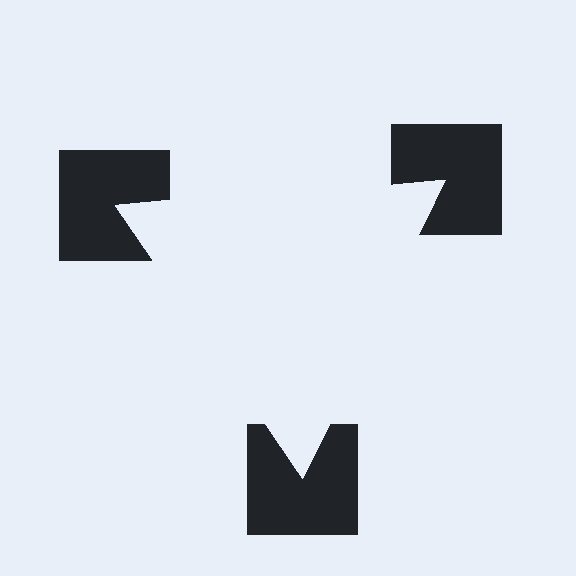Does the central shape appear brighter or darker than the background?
It typically appears slightly brighter than the background, even though no actual brightness change is drawn.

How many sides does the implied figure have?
3 sides.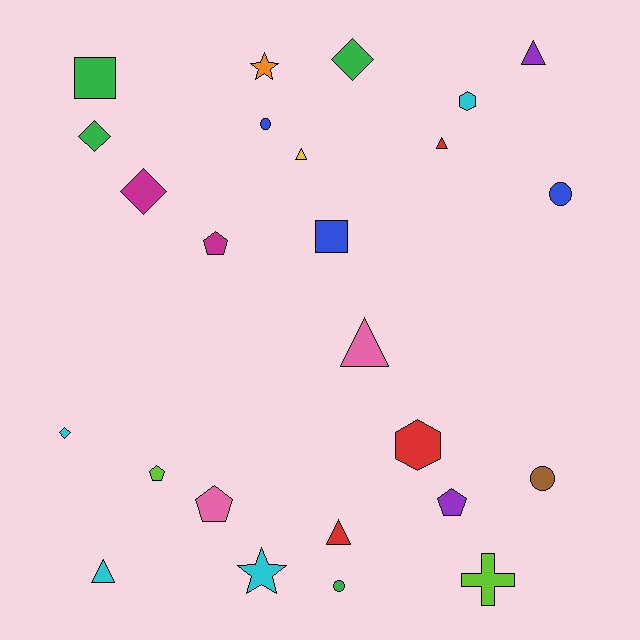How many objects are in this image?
There are 25 objects.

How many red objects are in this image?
There are 3 red objects.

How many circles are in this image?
There are 4 circles.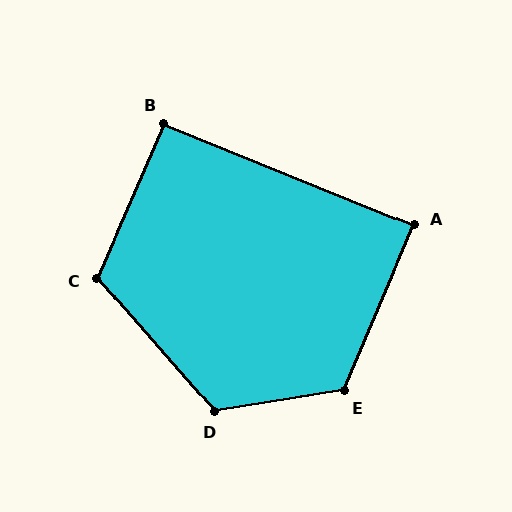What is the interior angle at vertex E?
Approximately 122 degrees (obtuse).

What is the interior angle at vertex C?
Approximately 115 degrees (obtuse).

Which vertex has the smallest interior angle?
A, at approximately 89 degrees.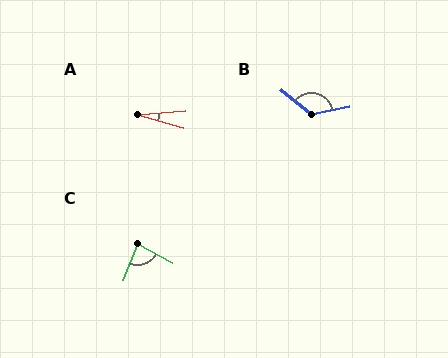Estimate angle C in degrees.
Approximately 82 degrees.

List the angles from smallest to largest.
A (20°), C (82°), B (129°).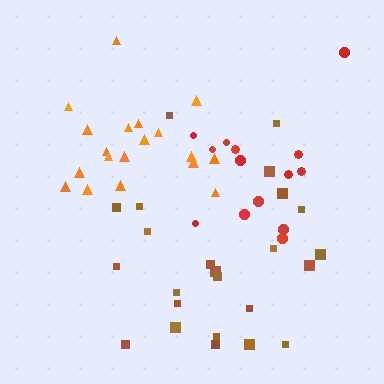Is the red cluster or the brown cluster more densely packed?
Red.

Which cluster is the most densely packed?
Orange.